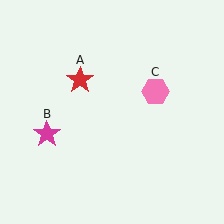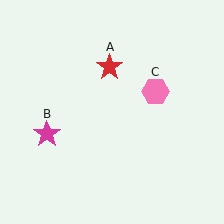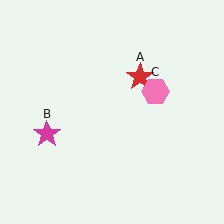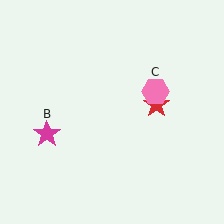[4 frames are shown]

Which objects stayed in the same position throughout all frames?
Magenta star (object B) and pink hexagon (object C) remained stationary.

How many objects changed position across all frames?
1 object changed position: red star (object A).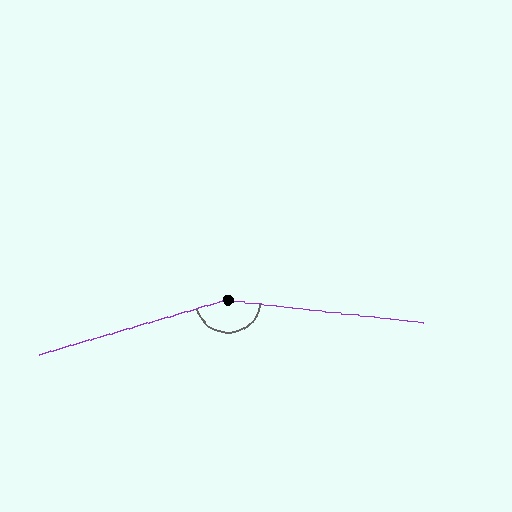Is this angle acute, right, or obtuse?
It is obtuse.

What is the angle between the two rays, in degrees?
Approximately 157 degrees.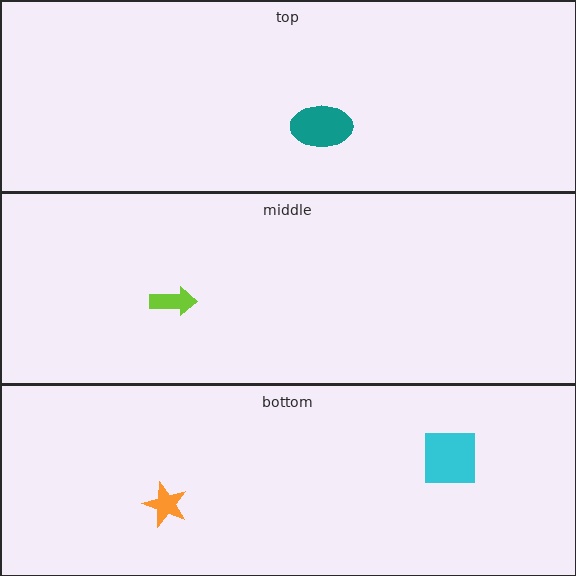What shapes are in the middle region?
The lime arrow.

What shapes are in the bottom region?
The cyan square, the orange star.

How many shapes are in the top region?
1.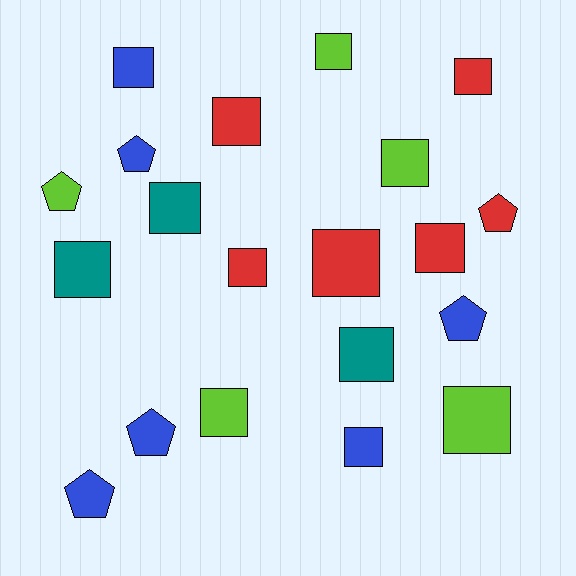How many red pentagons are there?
There is 1 red pentagon.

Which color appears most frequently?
Red, with 6 objects.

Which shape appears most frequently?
Square, with 14 objects.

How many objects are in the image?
There are 20 objects.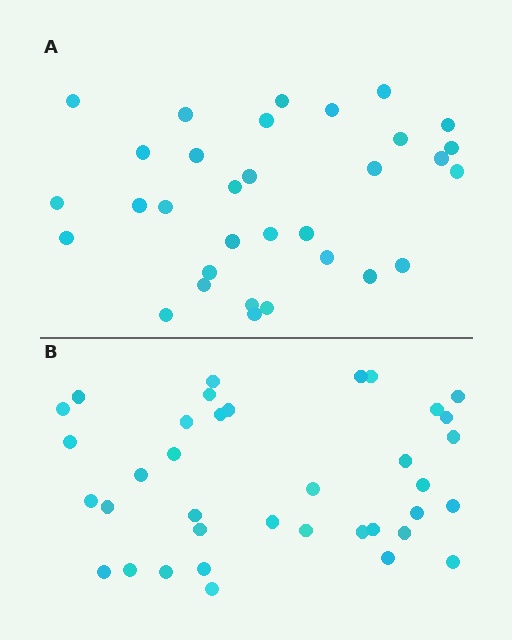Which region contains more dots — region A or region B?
Region B (the bottom region) has more dots.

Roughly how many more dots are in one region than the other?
Region B has about 5 more dots than region A.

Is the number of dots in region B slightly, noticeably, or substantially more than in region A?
Region B has only slightly more — the two regions are fairly close. The ratio is roughly 1.2 to 1.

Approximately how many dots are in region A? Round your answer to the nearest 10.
About 30 dots. (The exact count is 32, which rounds to 30.)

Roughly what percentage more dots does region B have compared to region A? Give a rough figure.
About 15% more.